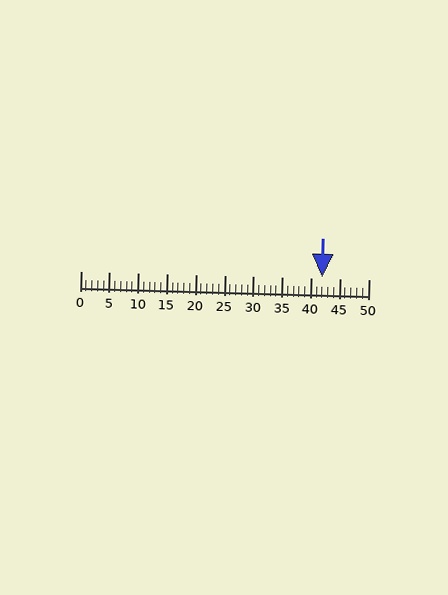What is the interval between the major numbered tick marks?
The major tick marks are spaced 5 units apart.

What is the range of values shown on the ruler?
The ruler shows values from 0 to 50.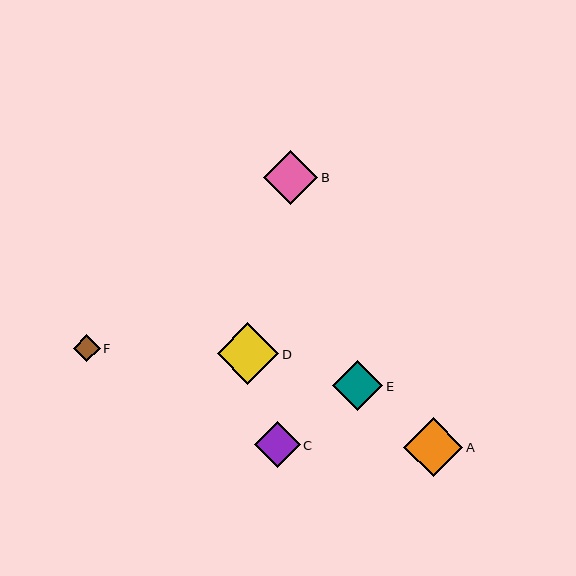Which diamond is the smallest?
Diamond F is the smallest with a size of approximately 27 pixels.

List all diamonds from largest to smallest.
From largest to smallest: D, A, B, E, C, F.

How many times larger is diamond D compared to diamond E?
Diamond D is approximately 1.2 times the size of diamond E.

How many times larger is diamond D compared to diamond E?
Diamond D is approximately 1.2 times the size of diamond E.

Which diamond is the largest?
Diamond D is the largest with a size of approximately 61 pixels.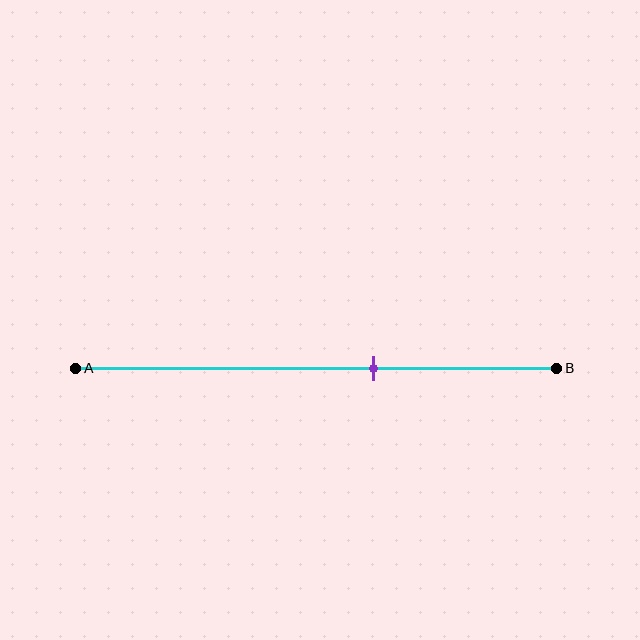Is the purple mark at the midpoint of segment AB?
No, the mark is at about 60% from A, not at the 50% midpoint.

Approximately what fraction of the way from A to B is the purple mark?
The purple mark is approximately 60% of the way from A to B.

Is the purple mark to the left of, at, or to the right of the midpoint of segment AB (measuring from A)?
The purple mark is to the right of the midpoint of segment AB.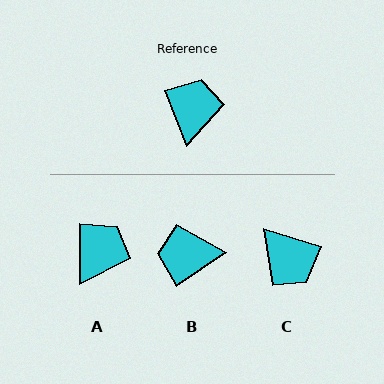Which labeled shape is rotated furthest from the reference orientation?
C, about 129 degrees away.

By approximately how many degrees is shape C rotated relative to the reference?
Approximately 129 degrees clockwise.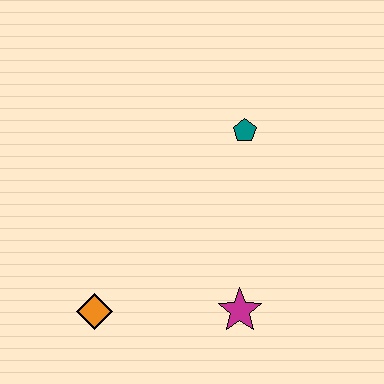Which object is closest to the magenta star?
The orange diamond is closest to the magenta star.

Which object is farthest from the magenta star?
The teal pentagon is farthest from the magenta star.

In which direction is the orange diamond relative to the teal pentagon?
The orange diamond is below the teal pentagon.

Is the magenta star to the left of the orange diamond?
No